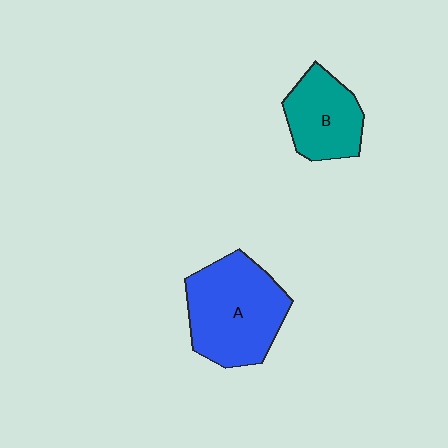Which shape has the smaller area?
Shape B (teal).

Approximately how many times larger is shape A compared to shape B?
Approximately 1.6 times.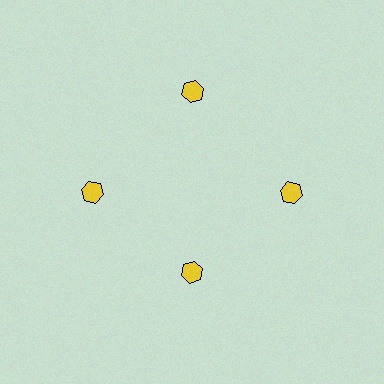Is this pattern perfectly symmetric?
No. The 4 yellow hexagons are arranged in a ring, but one element near the 6 o'clock position is pulled inward toward the center, breaking the 4-fold rotational symmetry.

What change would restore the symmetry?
The symmetry would be restored by moving it outward, back onto the ring so that all 4 hexagons sit at equal angles and equal distance from the center.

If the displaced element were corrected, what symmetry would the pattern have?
It would have 4-fold rotational symmetry — the pattern would map onto itself every 90 degrees.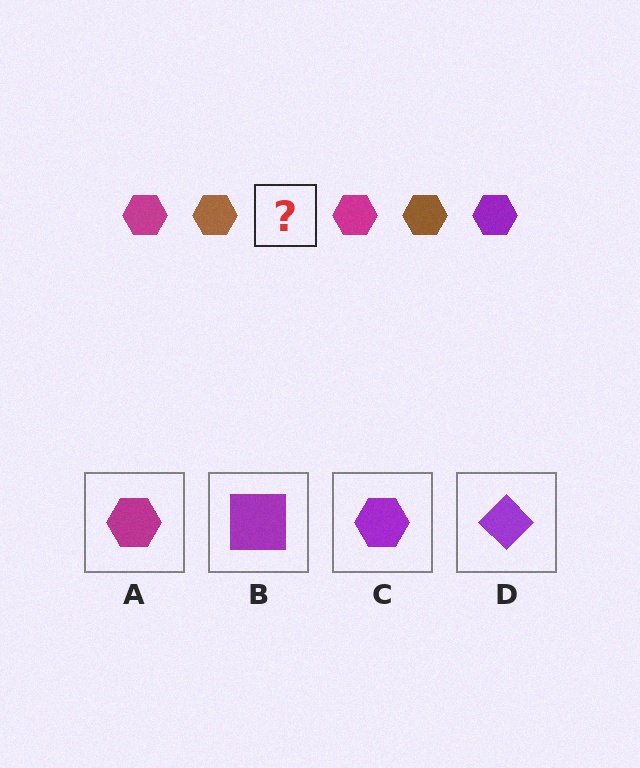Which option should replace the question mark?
Option C.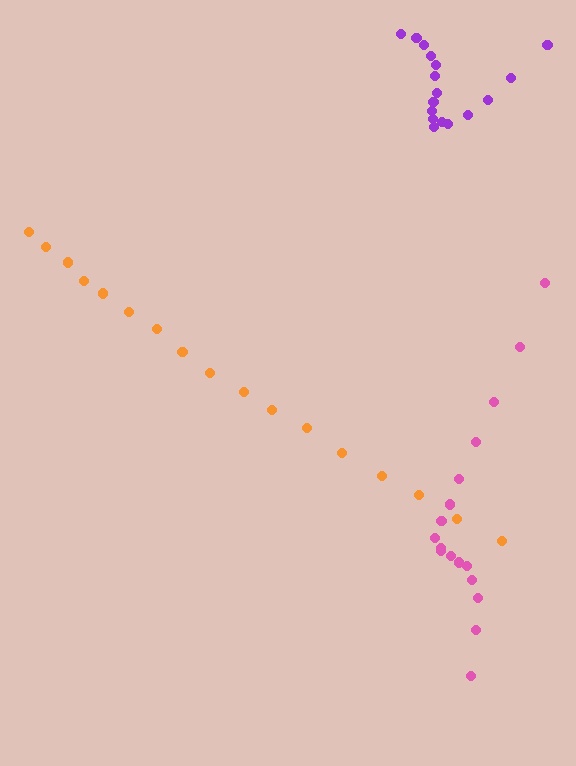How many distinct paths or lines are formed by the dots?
There are 3 distinct paths.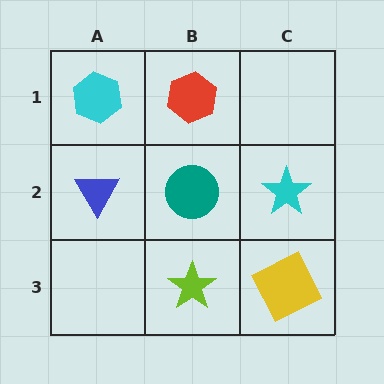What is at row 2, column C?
A cyan star.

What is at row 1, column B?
A red hexagon.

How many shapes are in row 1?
2 shapes.